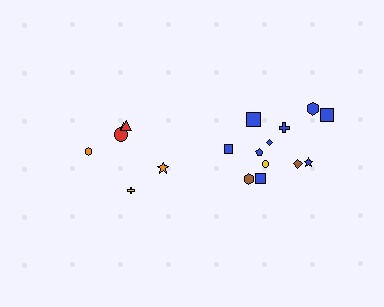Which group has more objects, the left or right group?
The right group.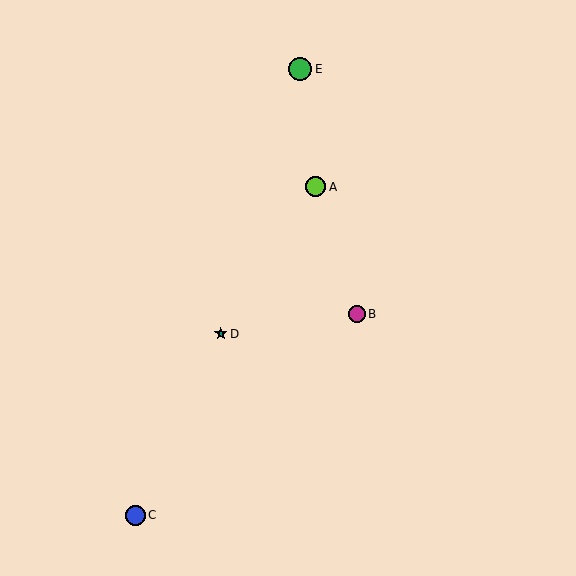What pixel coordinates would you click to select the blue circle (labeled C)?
Click at (135, 515) to select the blue circle C.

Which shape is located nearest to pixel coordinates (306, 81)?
The green circle (labeled E) at (300, 69) is nearest to that location.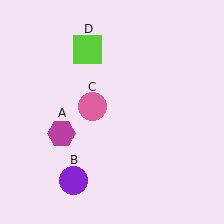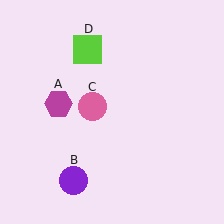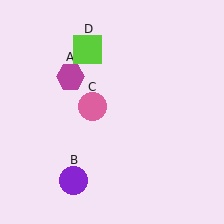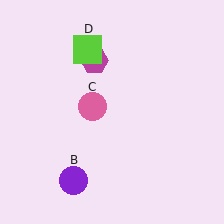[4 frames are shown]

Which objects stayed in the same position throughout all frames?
Purple circle (object B) and pink circle (object C) and lime square (object D) remained stationary.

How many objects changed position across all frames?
1 object changed position: magenta hexagon (object A).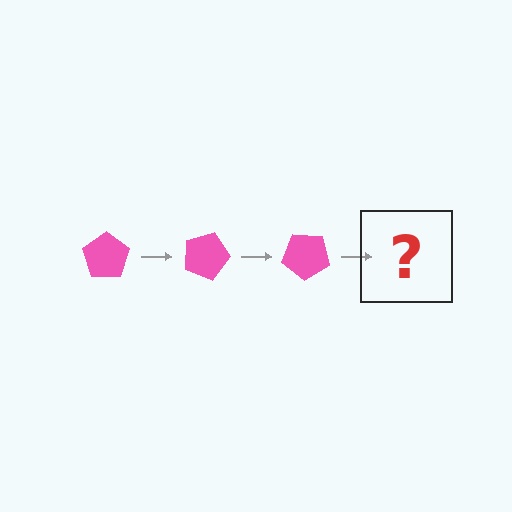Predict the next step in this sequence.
The next step is a pink pentagon rotated 60 degrees.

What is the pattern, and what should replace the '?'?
The pattern is that the pentagon rotates 20 degrees each step. The '?' should be a pink pentagon rotated 60 degrees.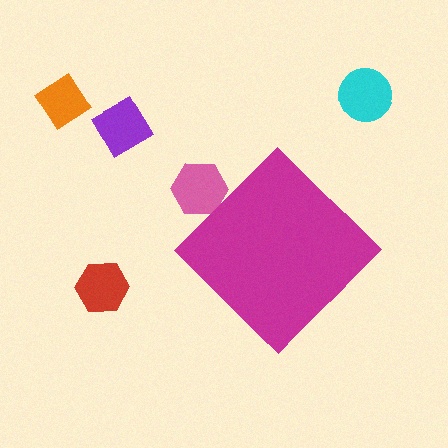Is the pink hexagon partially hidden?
Yes, the pink hexagon is partially hidden behind the magenta diamond.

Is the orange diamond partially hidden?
No, the orange diamond is fully visible.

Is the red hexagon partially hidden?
No, the red hexagon is fully visible.